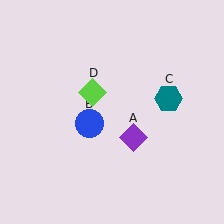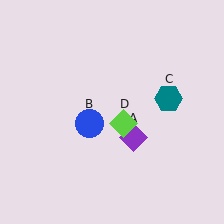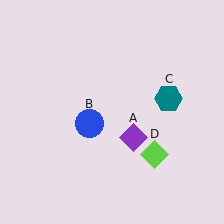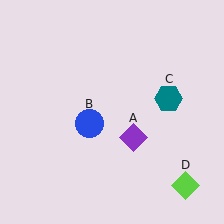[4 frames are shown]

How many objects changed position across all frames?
1 object changed position: lime diamond (object D).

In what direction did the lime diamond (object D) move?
The lime diamond (object D) moved down and to the right.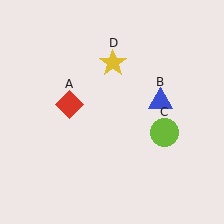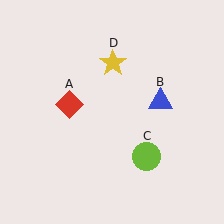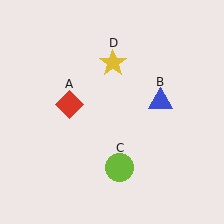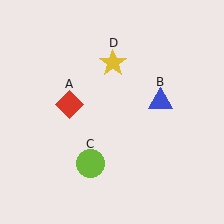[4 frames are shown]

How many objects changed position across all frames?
1 object changed position: lime circle (object C).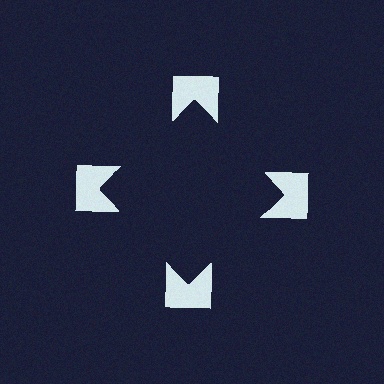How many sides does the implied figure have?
4 sides.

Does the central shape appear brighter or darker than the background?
It typically appears slightly darker than the background, even though no actual brightness change is drawn.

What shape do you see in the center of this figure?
An illusory square — its edges are inferred from the aligned wedge cuts in the notched squares, not physically drawn.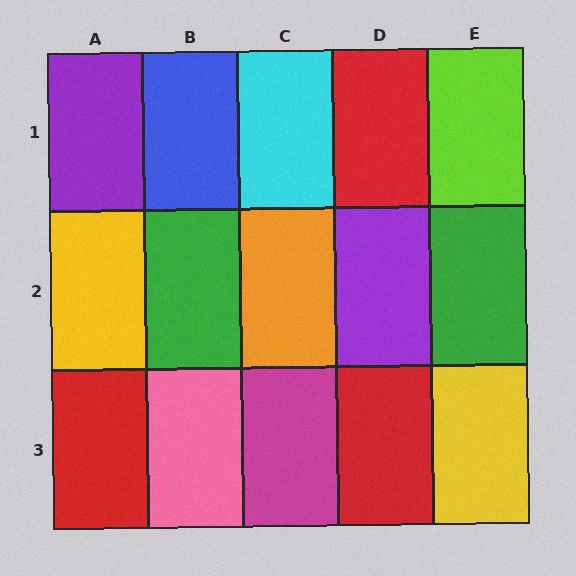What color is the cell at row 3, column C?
Magenta.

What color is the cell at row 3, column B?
Pink.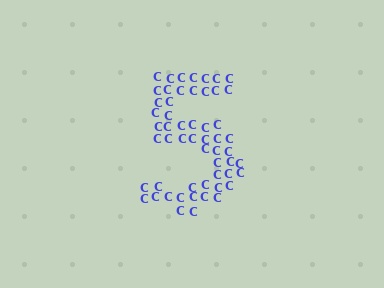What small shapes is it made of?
It is made of small letter C's.